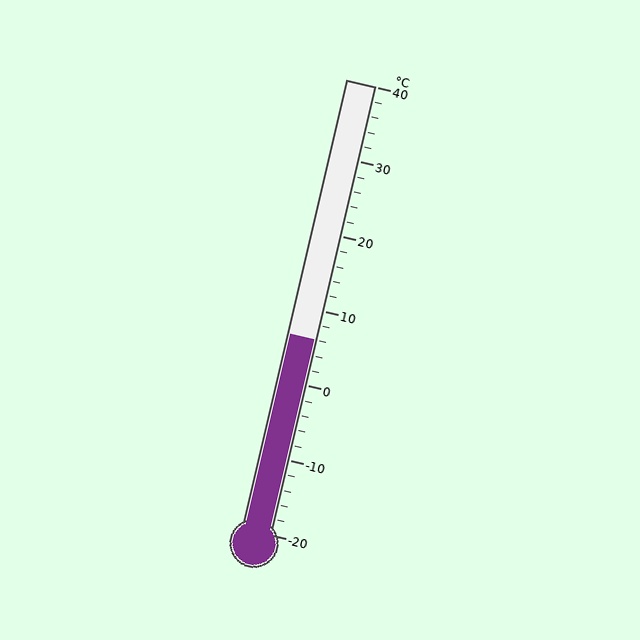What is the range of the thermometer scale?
The thermometer scale ranges from -20°C to 40°C.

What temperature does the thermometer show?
The thermometer shows approximately 6°C.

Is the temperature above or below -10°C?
The temperature is above -10°C.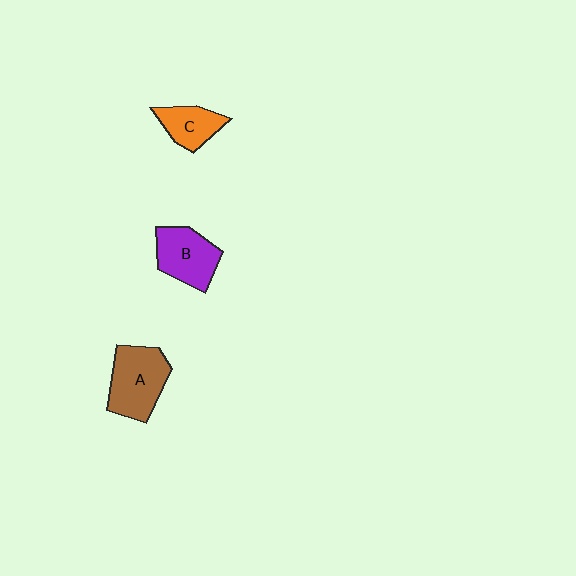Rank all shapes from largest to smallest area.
From largest to smallest: A (brown), B (purple), C (orange).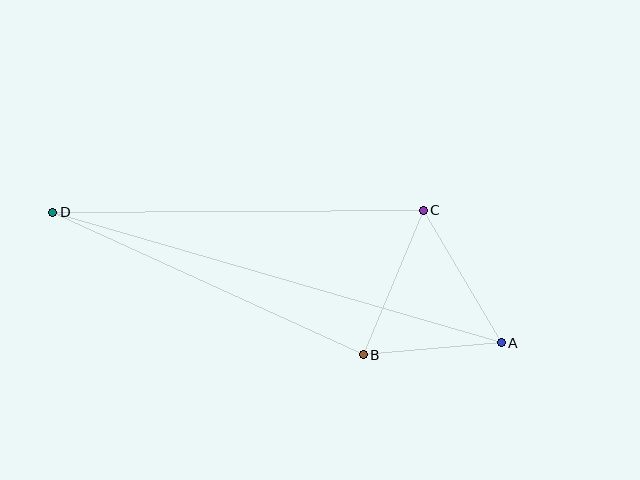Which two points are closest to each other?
Points A and B are closest to each other.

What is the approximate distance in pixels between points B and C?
The distance between B and C is approximately 156 pixels.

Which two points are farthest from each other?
Points A and D are farthest from each other.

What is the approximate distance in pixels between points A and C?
The distance between A and C is approximately 154 pixels.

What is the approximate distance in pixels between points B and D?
The distance between B and D is approximately 342 pixels.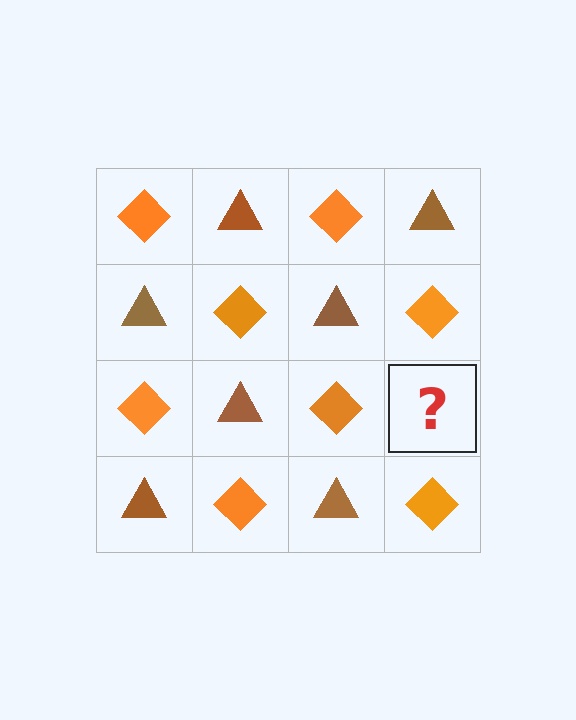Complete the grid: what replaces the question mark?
The question mark should be replaced with a brown triangle.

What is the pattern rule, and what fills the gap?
The rule is that it alternates orange diamond and brown triangle in a checkerboard pattern. The gap should be filled with a brown triangle.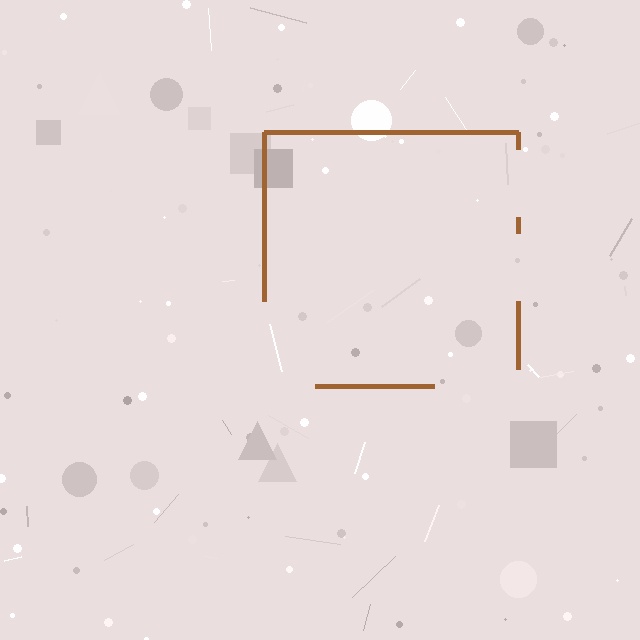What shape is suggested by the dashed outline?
The dashed outline suggests a square.